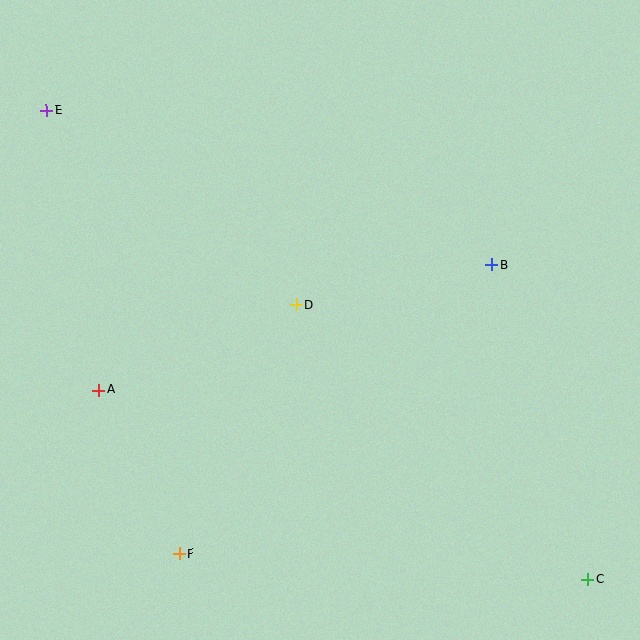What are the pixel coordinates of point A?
Point A is at (98, 390).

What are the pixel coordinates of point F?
Point F is at (179, 553).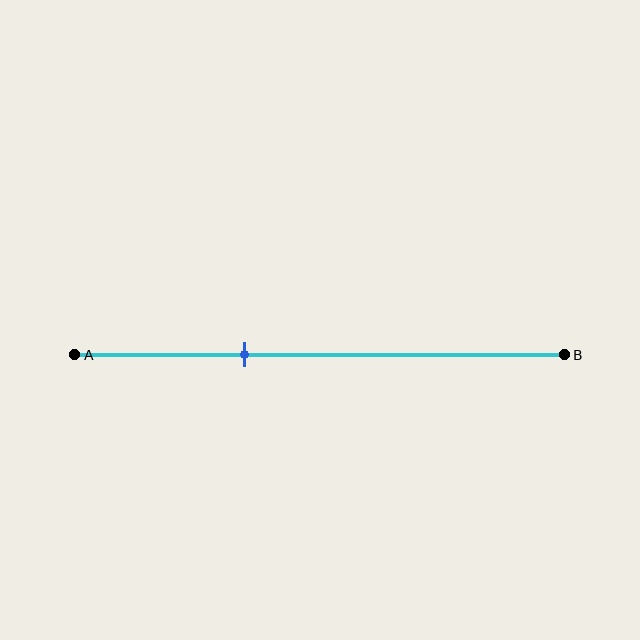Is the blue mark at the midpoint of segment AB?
No, the mark is at about 35% from A, not at the 50% midpoint.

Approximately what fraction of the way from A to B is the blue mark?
The blue mark is approximately 35% of the way from A to B.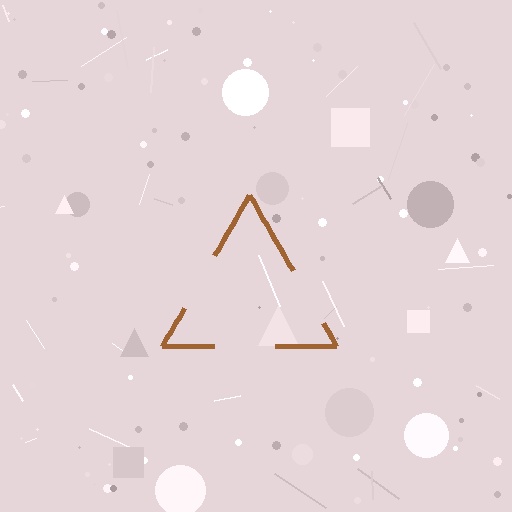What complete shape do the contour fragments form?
The contour fragments form a triangle.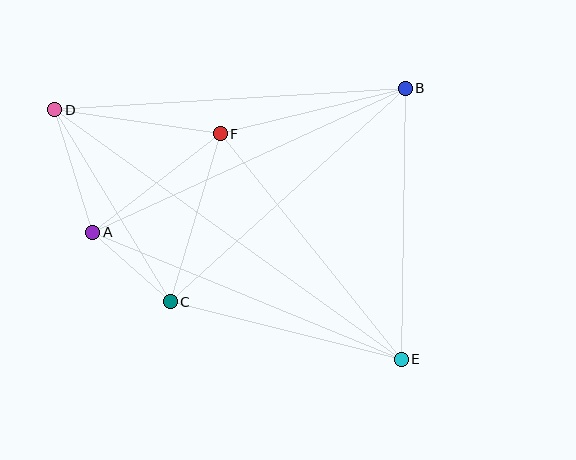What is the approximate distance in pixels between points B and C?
The distance between B and C is approximately 318 pixels.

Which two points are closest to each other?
Points A and C are closest to each other.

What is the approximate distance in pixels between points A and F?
The distance between A and F is approximately 161 pixels.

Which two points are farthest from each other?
Points D and E are farthest from each other.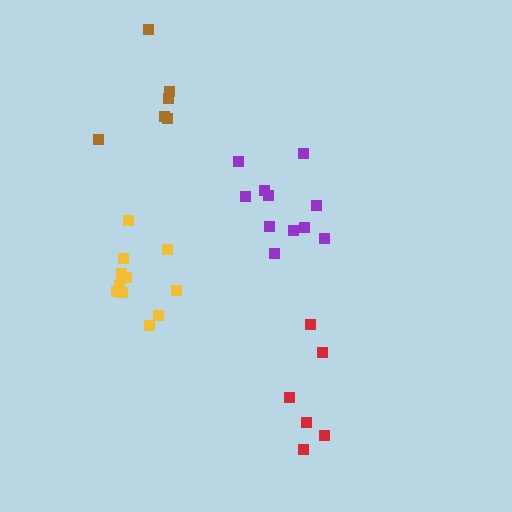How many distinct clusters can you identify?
There are 4 distinct clusters.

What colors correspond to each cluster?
The clusters are colored: purple, yellow, brown, red.